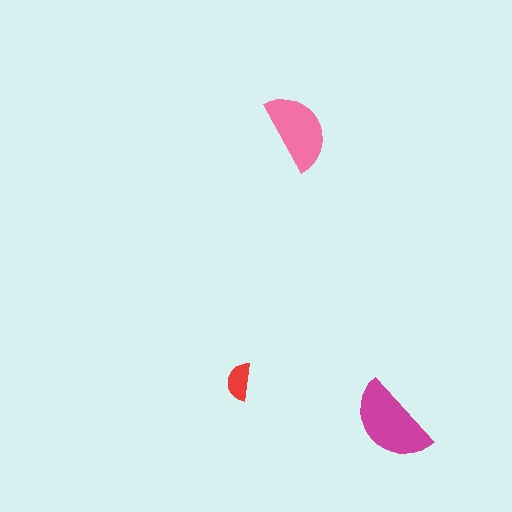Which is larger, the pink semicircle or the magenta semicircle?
The magenta one.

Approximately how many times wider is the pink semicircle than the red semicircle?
About 2 times wider.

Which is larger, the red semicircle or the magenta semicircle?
The magenta one.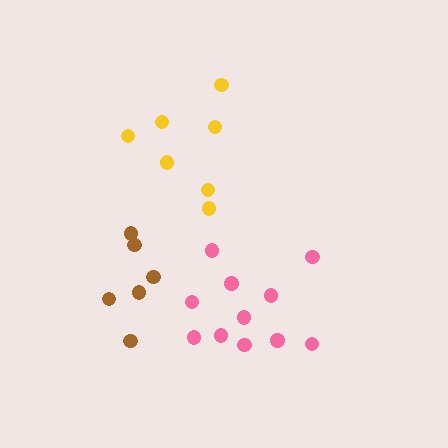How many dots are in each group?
Group 1: 6 dots, Group 2: 7 dots, Group 3: 11 dots (24 total).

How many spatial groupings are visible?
There are 3 spatial groupings.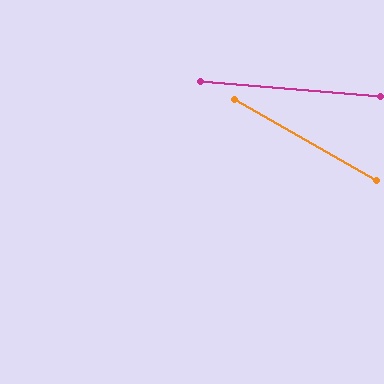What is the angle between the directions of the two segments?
Approximately 25 degrees.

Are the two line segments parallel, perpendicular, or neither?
Neither parallel nor perpendicular — they differ by about 25°.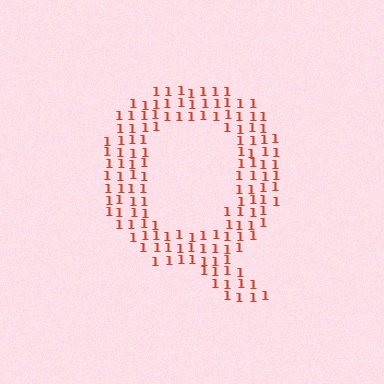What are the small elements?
The small elements are digit 1's.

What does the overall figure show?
The overall figure shows the letter Q.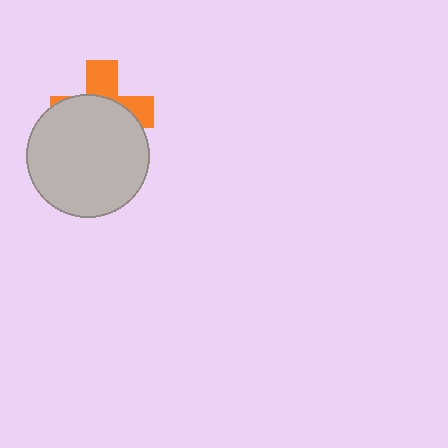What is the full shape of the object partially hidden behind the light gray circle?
The partially hidden object is an orange cross.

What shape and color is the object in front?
The object in front is a light gray circle.